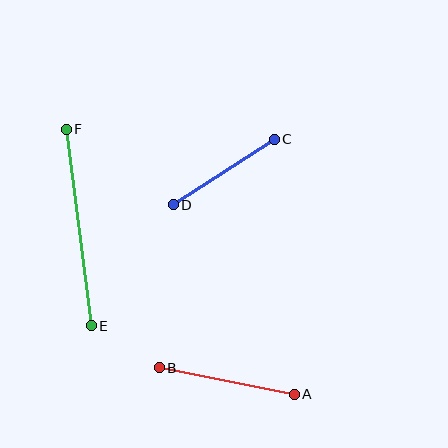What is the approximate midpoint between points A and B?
The midpoint is at approximately (227, 381) pixels.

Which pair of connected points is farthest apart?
Points E and F are farthest apart.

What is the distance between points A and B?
The distance is approximately 137 pixels.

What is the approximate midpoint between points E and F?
The midpoint is at approximately (79, 228) pixels.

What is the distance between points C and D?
The distance is approximately 121 pixels.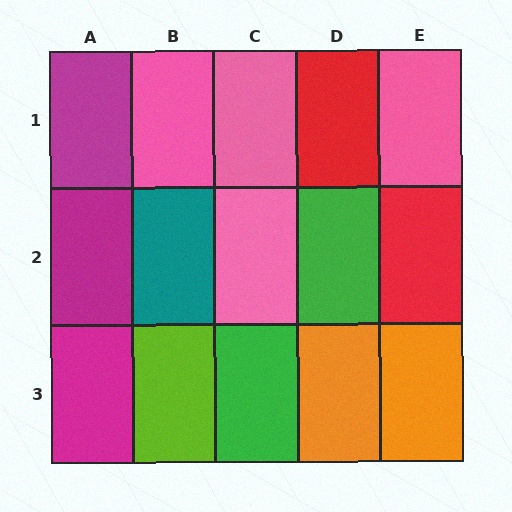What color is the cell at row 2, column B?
Teal.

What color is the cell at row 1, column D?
Red.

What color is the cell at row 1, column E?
Pink.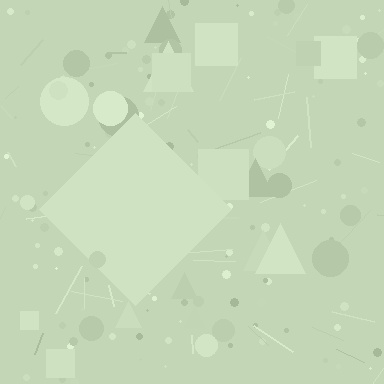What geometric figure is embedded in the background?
A diamond is embedded in the background.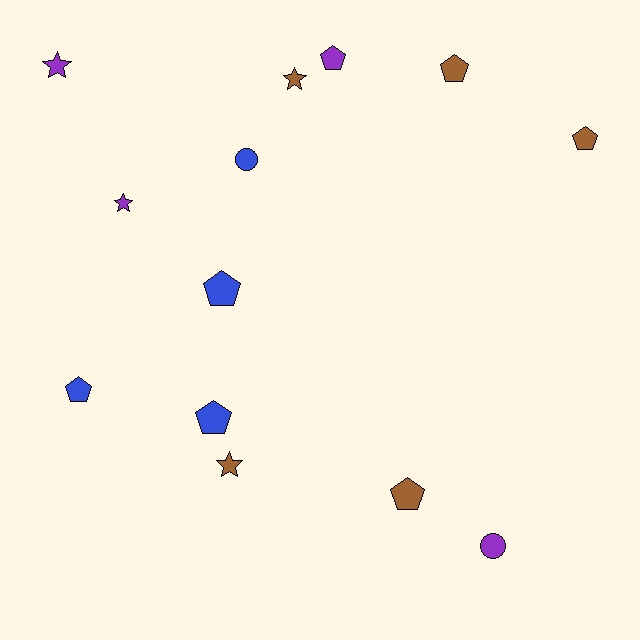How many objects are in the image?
There are 13 objects.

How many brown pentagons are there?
There are 3 brown pentagons.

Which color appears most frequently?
Brown, with 5 objects.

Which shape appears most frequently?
Pentagon, with 7 objects.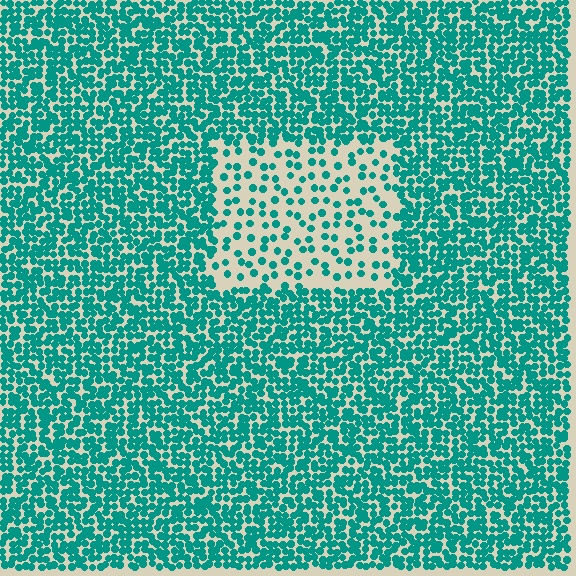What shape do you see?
I see a rectangle.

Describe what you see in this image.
The image contains small teal elements arranged at two different densities. A rectangle-shaped region is visible where the elements are less densely packed than the surrounding area.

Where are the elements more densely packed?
The elements are more densely packed outside the rectangle boundary.